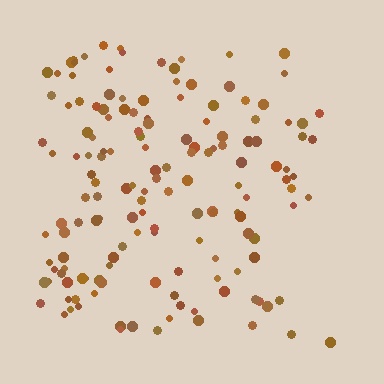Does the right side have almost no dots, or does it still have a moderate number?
Still a moderate number, just noticeably fewer than the left.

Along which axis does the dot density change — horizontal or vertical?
Horizontal.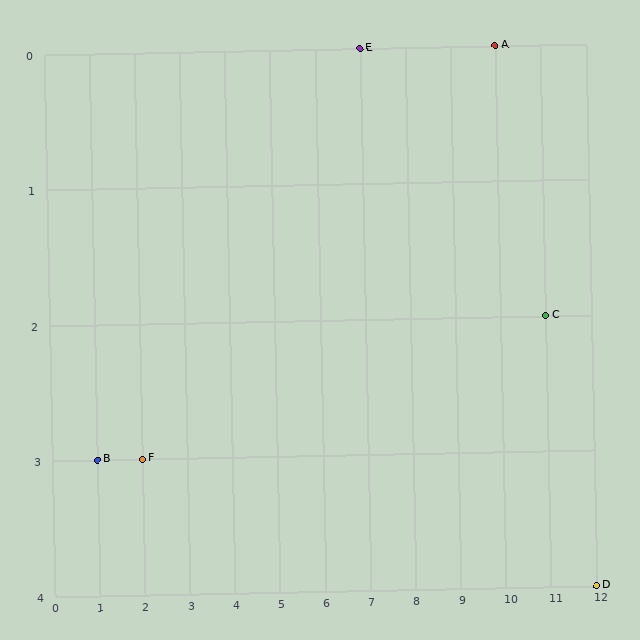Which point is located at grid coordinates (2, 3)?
Point F is at (2, 3).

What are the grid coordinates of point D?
Point D is at grid coordinates (12, 4).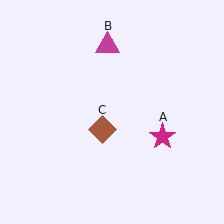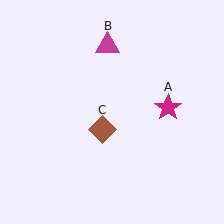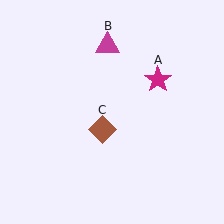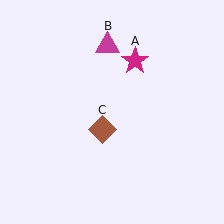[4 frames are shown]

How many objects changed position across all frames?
1 object changed position: magenta star (object A).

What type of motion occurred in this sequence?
The magenta star (object A) rotated counterclockwise around the center of the scene.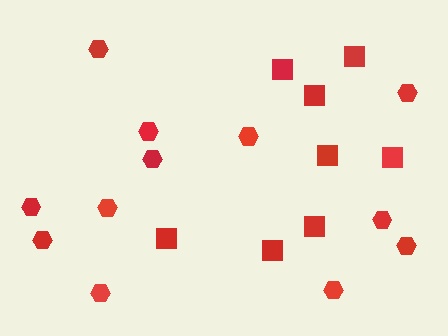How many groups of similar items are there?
There are 2 groups: one group of hexagons (12) and one group of squares (8).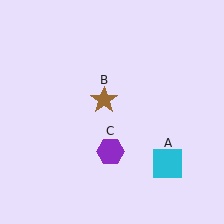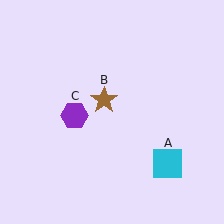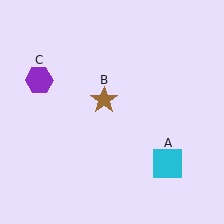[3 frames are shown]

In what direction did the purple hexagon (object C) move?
The purple hexagon (object C) moved up and to the left.